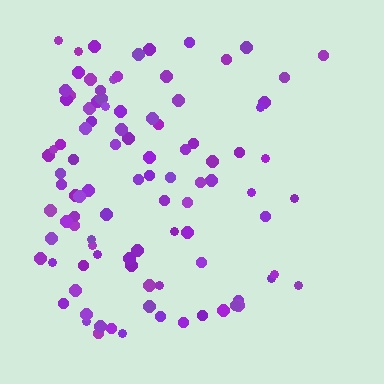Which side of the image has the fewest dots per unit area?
The right.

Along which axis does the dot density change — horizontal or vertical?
Horizontal.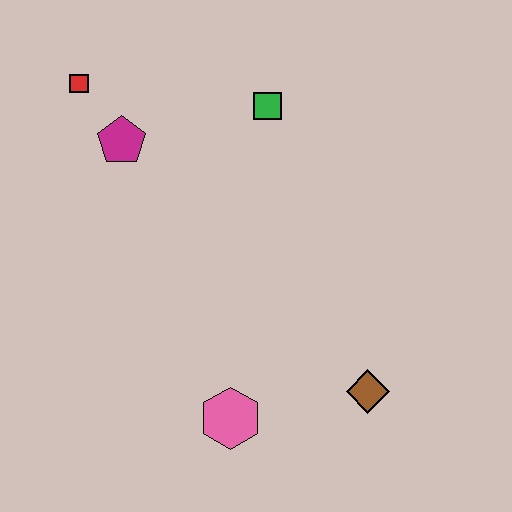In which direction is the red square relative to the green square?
The red square is to the left of the green square.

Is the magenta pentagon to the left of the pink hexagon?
Yes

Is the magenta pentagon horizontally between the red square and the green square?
Yes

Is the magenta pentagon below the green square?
Yes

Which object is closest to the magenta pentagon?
The red square is closest to the magenta pentagon.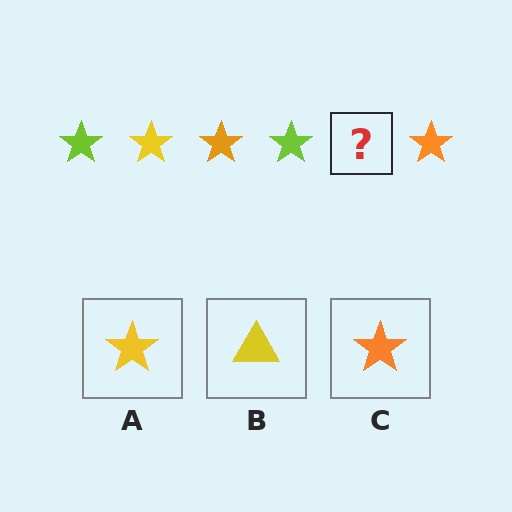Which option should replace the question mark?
Option A.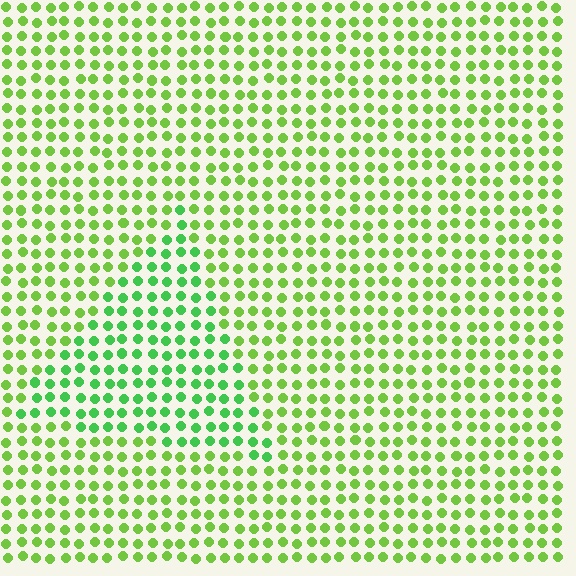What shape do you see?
I see a triangle.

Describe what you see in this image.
The image is filled with small lime elements in a uniform arrangement. A triangle-shaped region is visible where the elements are tinted to a slightly different hue, forming a subtle color boundary.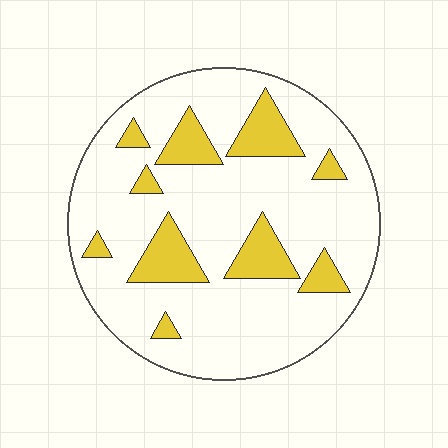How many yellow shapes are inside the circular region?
10.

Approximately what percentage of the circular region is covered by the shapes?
Approximately 20%.